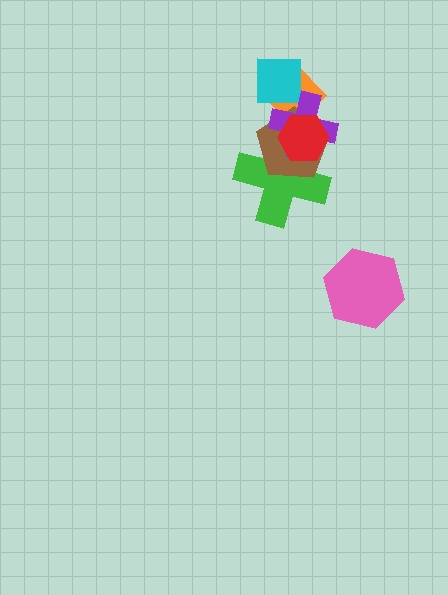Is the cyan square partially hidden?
Yes, it is partially covered by another shape.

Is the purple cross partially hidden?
Yes, it is partially covered by another shape.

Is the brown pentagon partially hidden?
Yes, it is partially covered by another shape.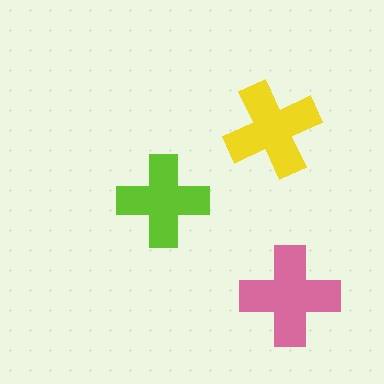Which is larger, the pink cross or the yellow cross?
The pink one.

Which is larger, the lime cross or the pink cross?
The pink one.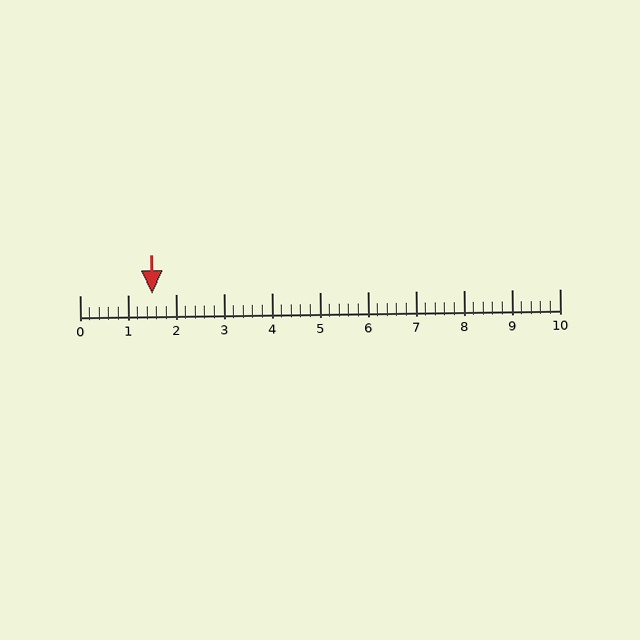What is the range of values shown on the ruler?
The ruler shows values from 0 to 10.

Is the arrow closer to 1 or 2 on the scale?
The arrow is closer to 2.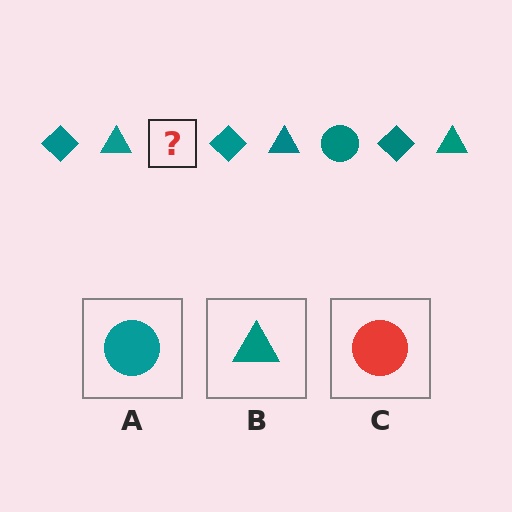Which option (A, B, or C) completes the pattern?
A.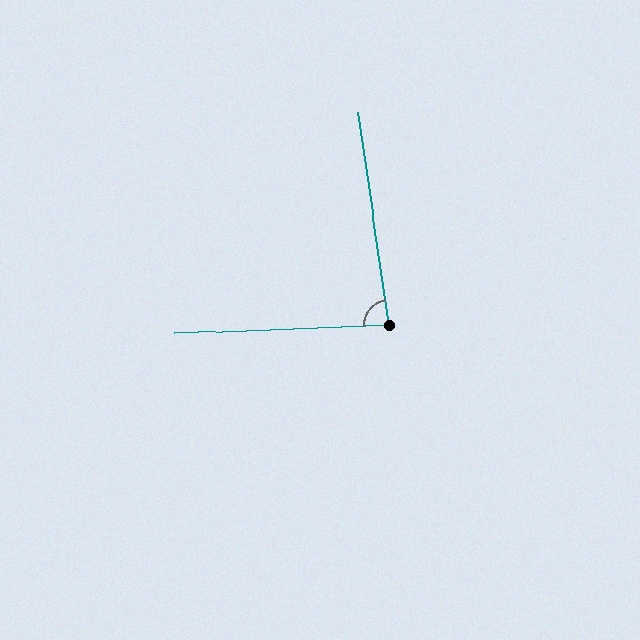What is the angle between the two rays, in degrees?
Approximately 84 degrees.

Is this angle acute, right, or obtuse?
It is acute.